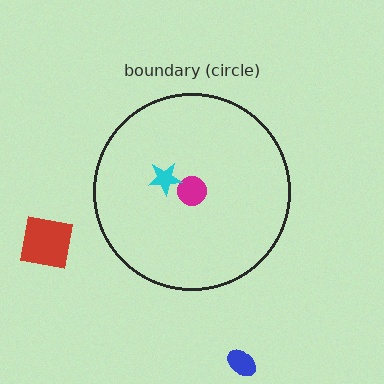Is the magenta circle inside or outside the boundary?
Inside.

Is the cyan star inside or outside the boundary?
Inside.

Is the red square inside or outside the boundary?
Outside.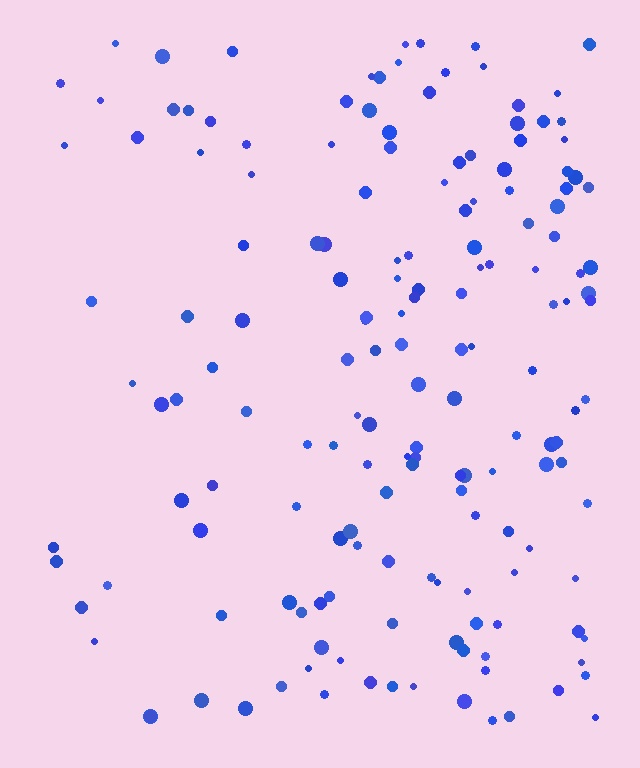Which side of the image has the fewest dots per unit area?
The left.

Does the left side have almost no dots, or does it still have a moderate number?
Still a moderate number, just noticeably fewer than the right.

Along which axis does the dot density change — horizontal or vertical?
Horizontal.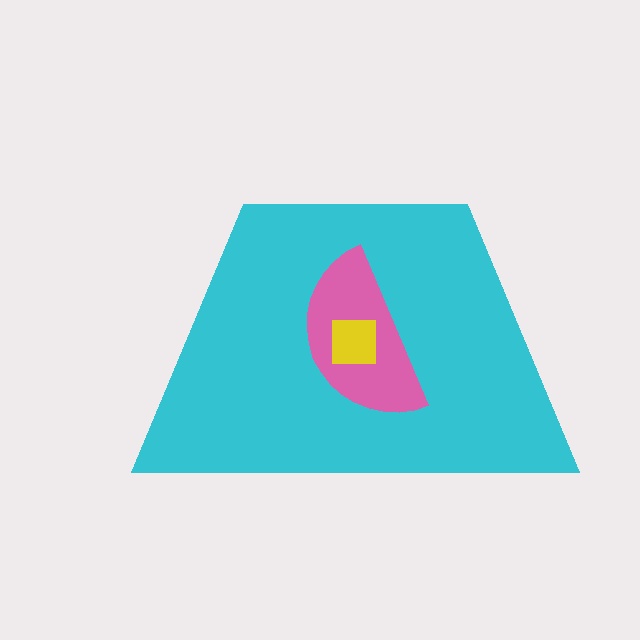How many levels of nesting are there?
3.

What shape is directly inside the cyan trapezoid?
The pink semicircle.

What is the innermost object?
The yellow square.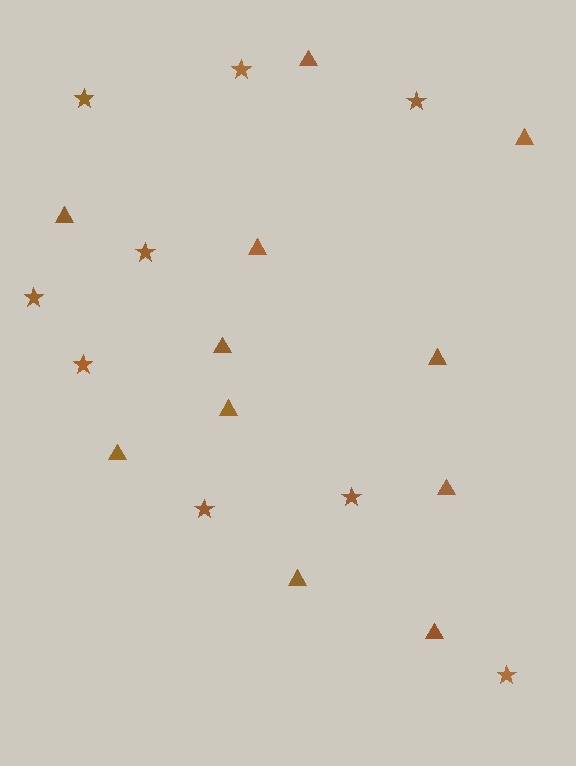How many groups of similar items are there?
There are 2 groups: one group of triangles (11) and one group of stars (9).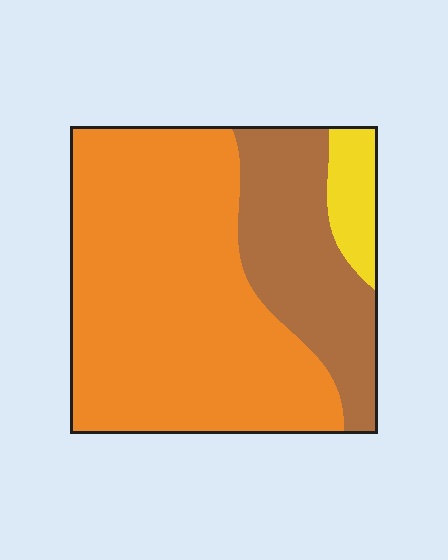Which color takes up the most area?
Orange, at roughly 65%.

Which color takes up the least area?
Yellow, at roughly 5%.